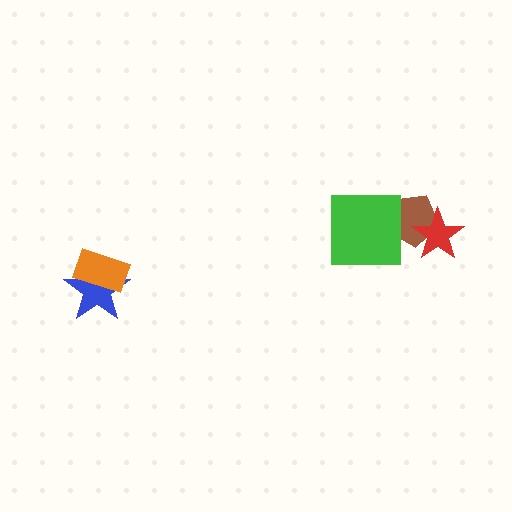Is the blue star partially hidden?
Yes, it is partially covered by another shape.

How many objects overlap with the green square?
1 object overlaps with the green square.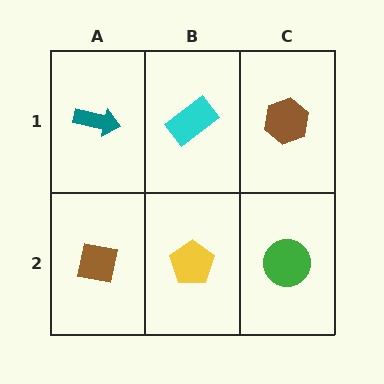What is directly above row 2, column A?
A teal arrow.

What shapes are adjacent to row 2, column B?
A cyan rectangle (row 1, column B), a brown square (row 2, column A), a green circle (row 2, column C).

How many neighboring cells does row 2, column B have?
3.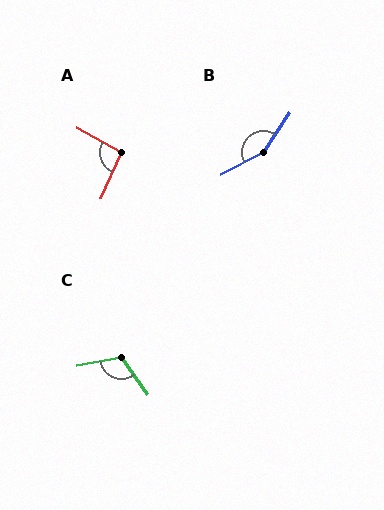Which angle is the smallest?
A, at approximately 95 degrees.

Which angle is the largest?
B, at approximately 152 degrees.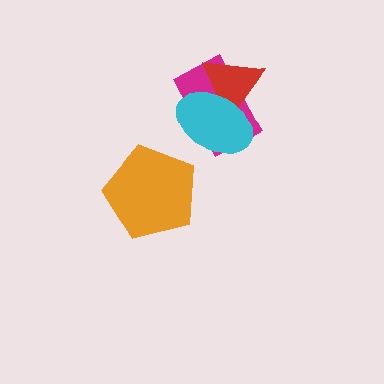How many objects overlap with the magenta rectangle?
2 objects overlap with the magenta rectangle.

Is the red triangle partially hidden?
Yes, it is partially covered by another shape.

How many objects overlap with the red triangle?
2 objects overlap with the red triangle.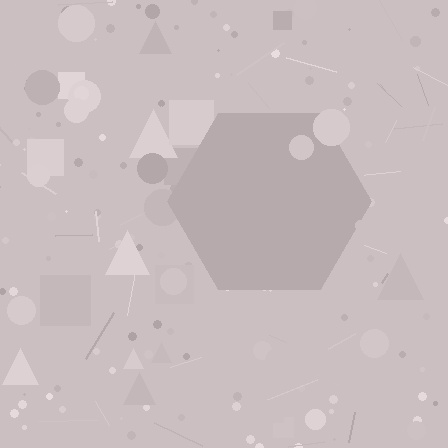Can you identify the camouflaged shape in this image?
The camouflaged shape is a hexagon.